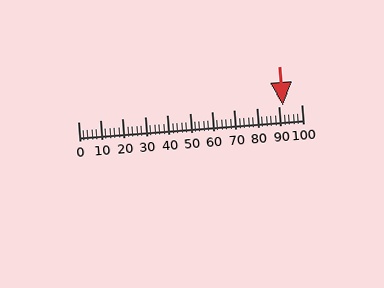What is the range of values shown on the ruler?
The ruler shows values from 0 to 100.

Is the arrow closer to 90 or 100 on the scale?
The arrow is closer to 90.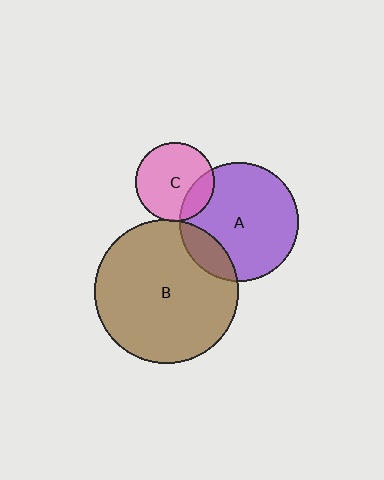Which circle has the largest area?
Circle B (brown).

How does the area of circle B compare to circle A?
Approximately 1.5 times.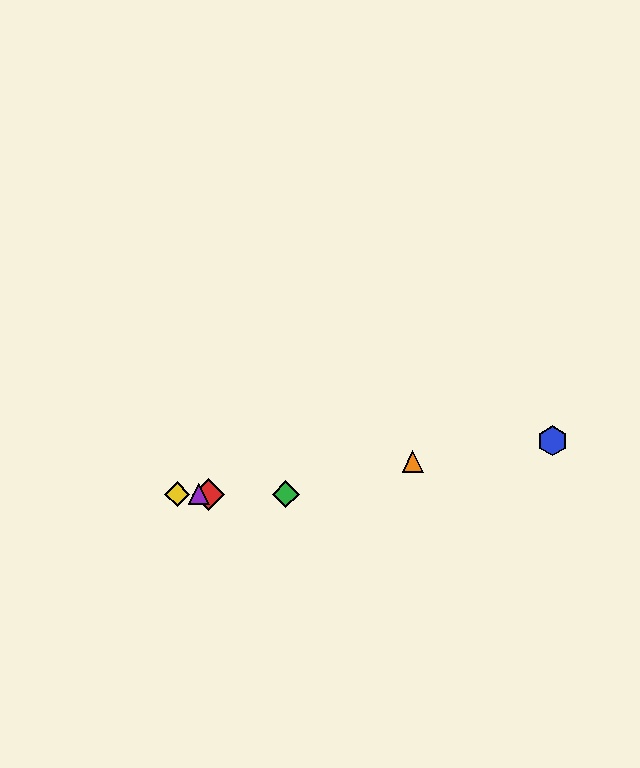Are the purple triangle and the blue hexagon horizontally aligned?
No, the purple triangle is at y≈494 and the blue hexagon is at y≈441.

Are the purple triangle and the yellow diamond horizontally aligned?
Yes, both are at y≈494.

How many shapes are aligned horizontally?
4 shapes (the red diamond, the green diamond, the yellow diamond, the purple triangle) are aligned horizontally.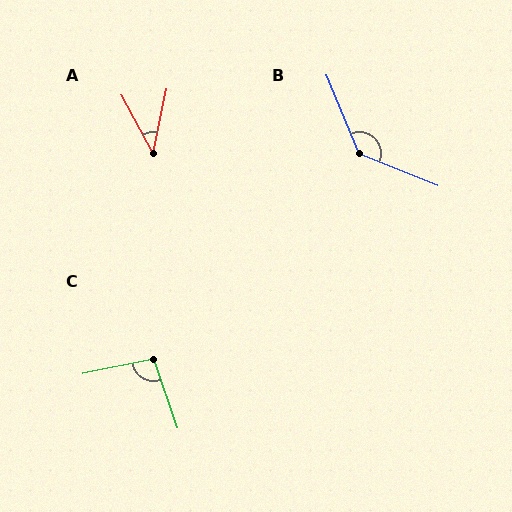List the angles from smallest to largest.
A (41°), C (98°), B (134°).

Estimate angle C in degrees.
Approximately 98 degrees.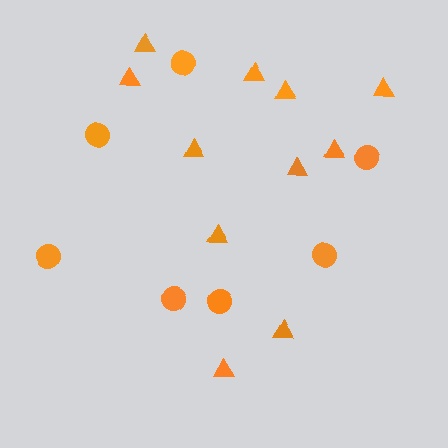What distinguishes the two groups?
There are 2 groups: one group of triangles (11) and one group of circles (7).